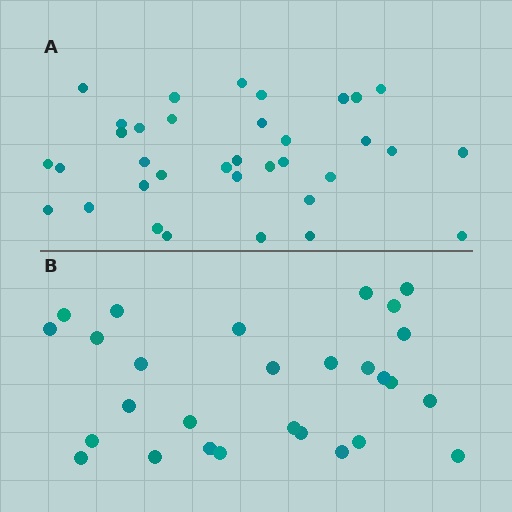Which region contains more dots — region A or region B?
Region A (the top region) has more dots.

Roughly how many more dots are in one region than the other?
Region A has roughly 8 or so more dots than region B.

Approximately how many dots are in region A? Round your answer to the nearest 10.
About 40 dots. (The exact count is 35, which rounds to 40.)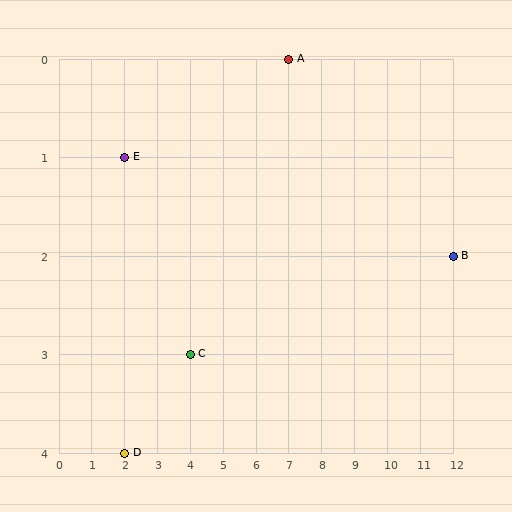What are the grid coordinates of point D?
Point D is at grid coordinates (2, 4).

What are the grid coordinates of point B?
Point B is at grid coordinates (12, 2).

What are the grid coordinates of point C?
Point C is at grid coordinates (4, 3).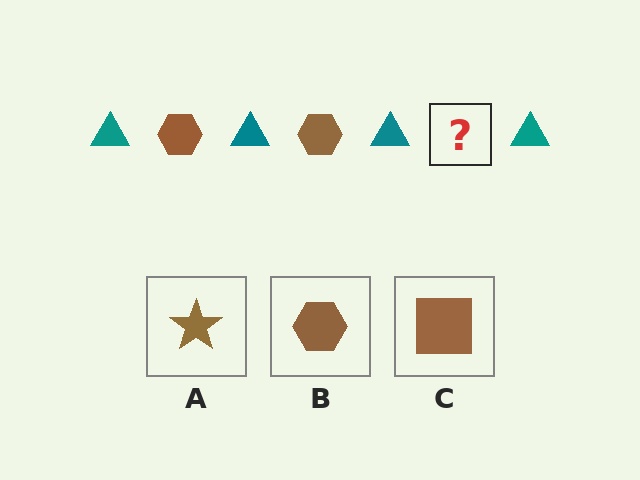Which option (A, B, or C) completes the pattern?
B.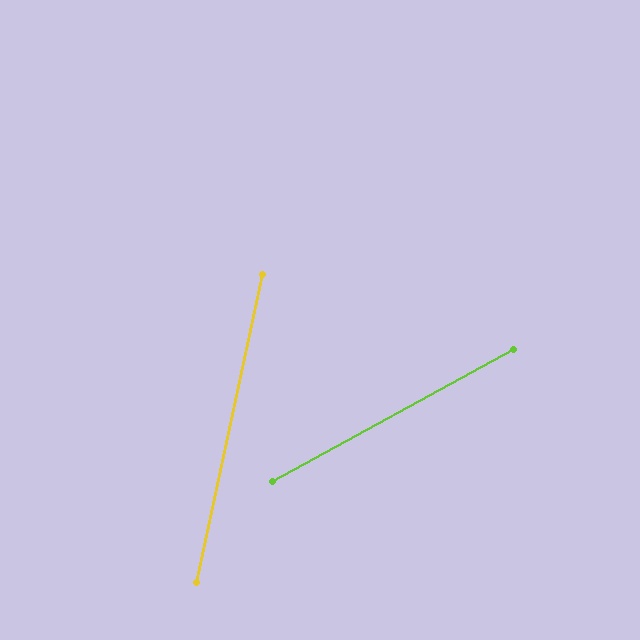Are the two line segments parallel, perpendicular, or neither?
Neither parallel nor perpendicular — they differ by about 49°.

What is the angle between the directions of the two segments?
Approximately 49 degrees.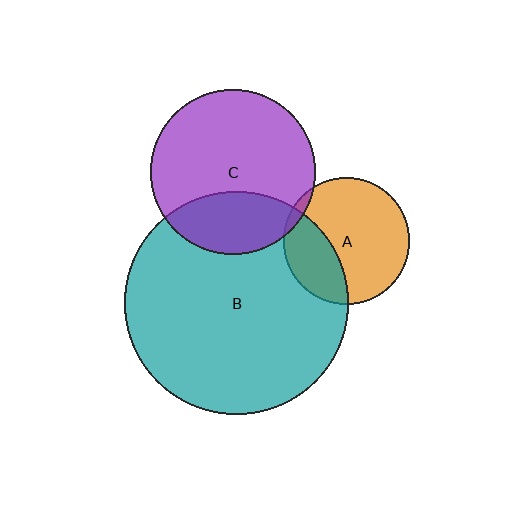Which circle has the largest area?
Circle B (teal).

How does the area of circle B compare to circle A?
Approximately 3.1 times.